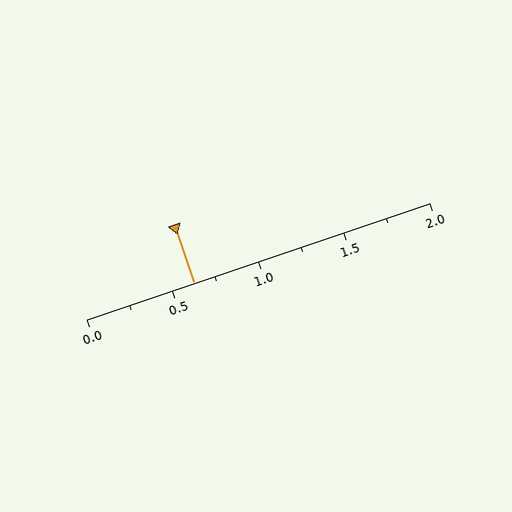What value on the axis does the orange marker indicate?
The marker indicates approximately 0.62.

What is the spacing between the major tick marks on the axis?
The major ticks are spaced 0.5 apart.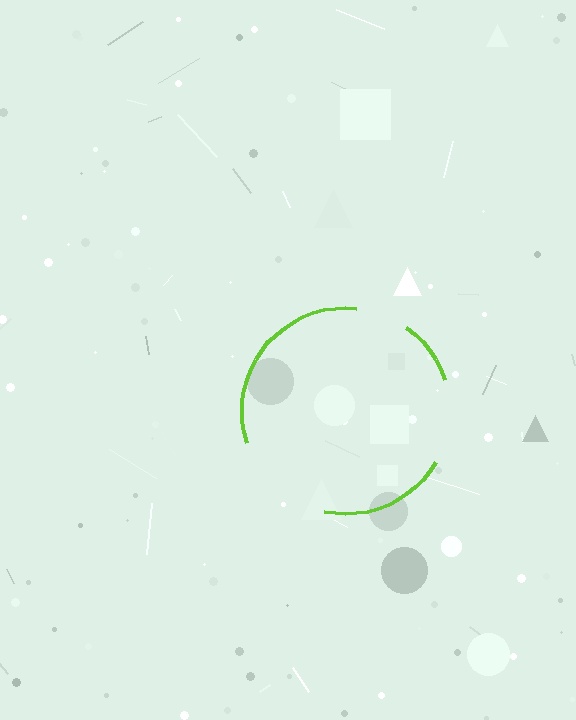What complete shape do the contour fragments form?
The contour fragments form a circle.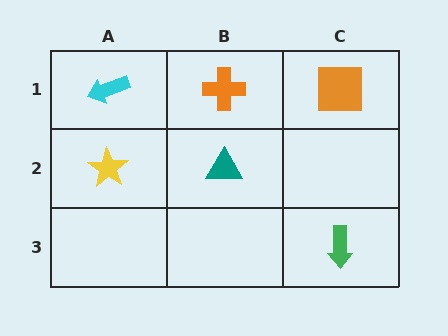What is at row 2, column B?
A teal triangle.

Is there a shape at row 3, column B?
No, that cell is empty.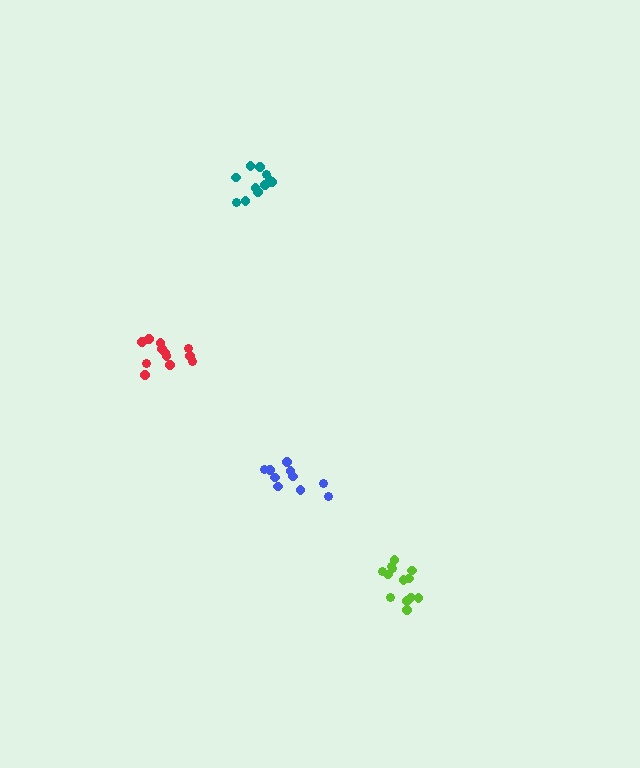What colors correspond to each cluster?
The clusters are colored: teal, red, lime, blue.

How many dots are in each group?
Group 1: 11 dots, Group 2: 12 dots, Group 3: 13 dots, Group 4: 10 dots (46 total).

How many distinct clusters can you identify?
There are 4 distinct clusters.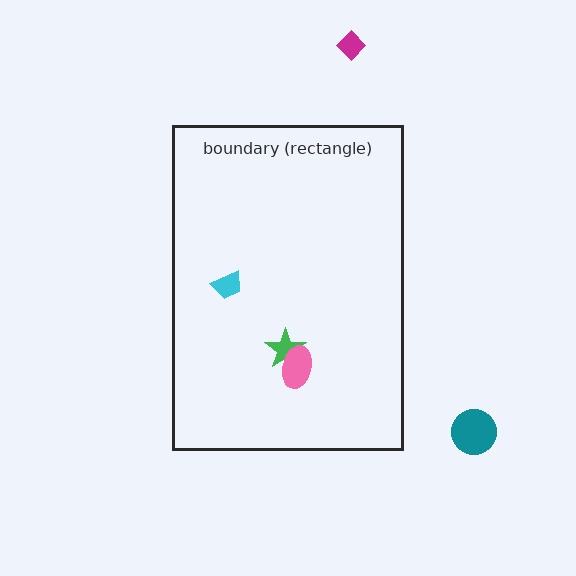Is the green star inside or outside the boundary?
Inside.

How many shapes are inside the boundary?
3 inside, 2 outside.